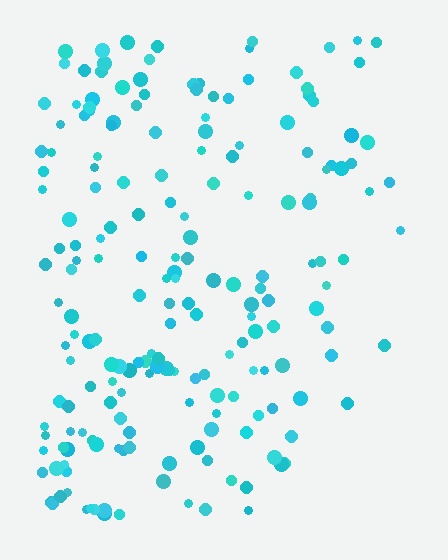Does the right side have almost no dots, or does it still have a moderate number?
Still a moderate number, just noticeably fewer than the left.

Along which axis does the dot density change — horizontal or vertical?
Horizontal.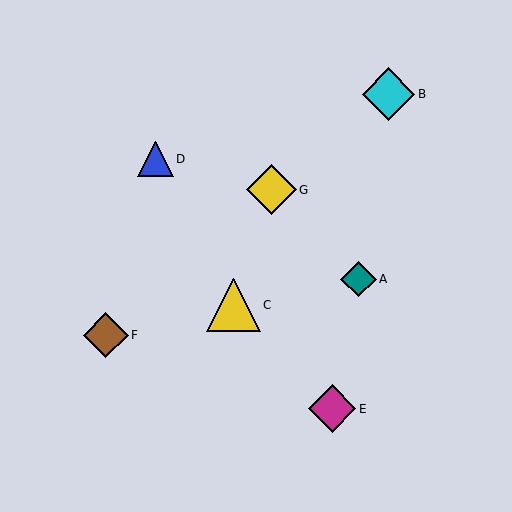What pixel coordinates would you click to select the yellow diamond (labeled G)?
Click at (271, 190) to select the yellow diamond G.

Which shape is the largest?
The yellow triangle (labeled C) is the largest.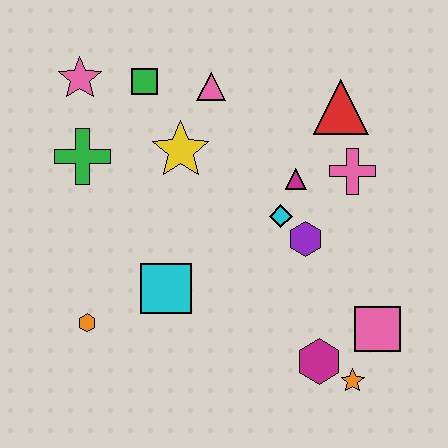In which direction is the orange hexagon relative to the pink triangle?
The orange hexagon is below the pink triangle.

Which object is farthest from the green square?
The orange star is farthest from the green square.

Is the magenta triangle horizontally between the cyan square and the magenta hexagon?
Yes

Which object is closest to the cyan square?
The orange hexagon is closest to the cyan square.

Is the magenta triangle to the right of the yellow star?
Yes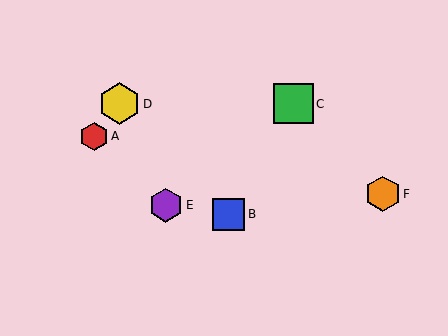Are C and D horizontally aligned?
Yes, both are at y≈104.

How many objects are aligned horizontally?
2 objects (C, D) are aligned horizontally.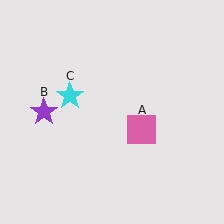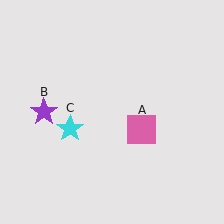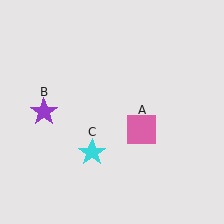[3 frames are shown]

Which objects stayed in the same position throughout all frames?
Pink square (object A) and purple star (object B) remained stationary.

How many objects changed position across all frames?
1 object changed position: cyan star (object C).